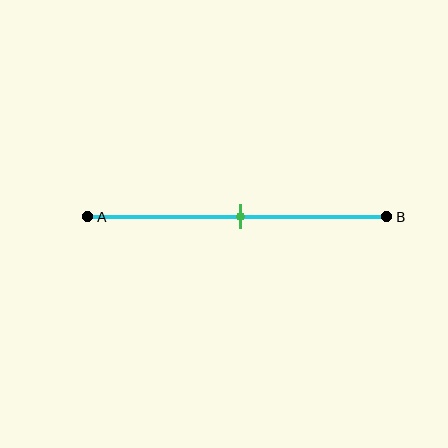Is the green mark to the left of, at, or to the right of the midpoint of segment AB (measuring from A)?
The green mark is approximately at the midpoint of segment AB.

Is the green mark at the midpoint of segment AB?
Yes, the mark is approximately at the midpoint.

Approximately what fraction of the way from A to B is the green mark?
The green mark is approximately 50% of the way from A to B.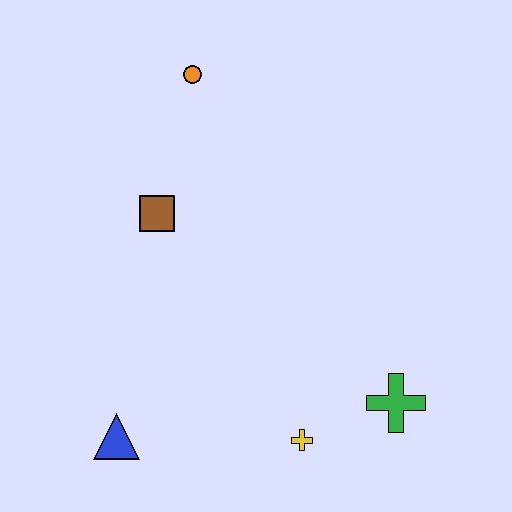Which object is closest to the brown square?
The orange circle is closest to the brown square.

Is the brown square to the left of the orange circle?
Yes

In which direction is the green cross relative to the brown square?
The green cross is to the right of the brown square.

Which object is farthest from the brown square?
The green cross is farthest from the brown square.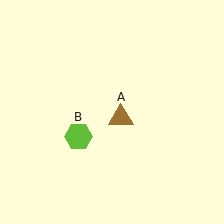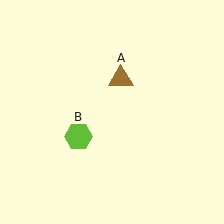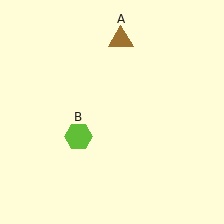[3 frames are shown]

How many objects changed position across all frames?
1 object changed position: brown triangle (object A).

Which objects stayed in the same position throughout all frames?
Lime hexagon (object B) remained stationary.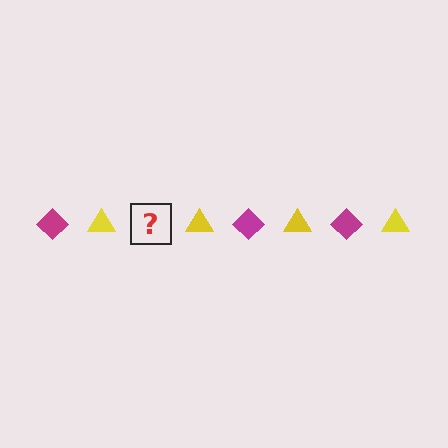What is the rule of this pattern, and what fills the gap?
The rule is that the pattern alternates between magenta diamond and yellow triangle. The gap should be filled with a magenta diamond.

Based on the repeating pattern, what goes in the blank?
The blank should be a magenta diamond.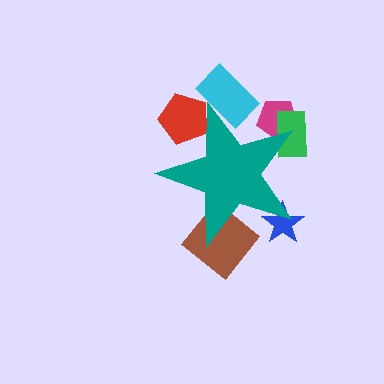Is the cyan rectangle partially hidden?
Yes, the cyan rectangle is partially hidden behind the teal star.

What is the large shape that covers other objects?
A teal star.